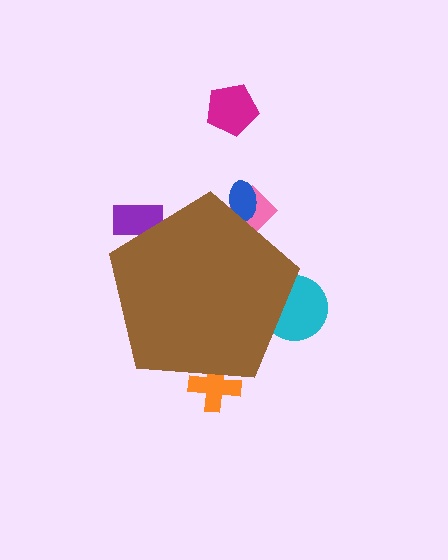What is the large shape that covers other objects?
A brown pentagon.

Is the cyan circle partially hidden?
Yes, the cyan circle is partially hidden behind the brown pentagon.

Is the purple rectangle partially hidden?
Yes, the purple rectangle is partially hidden behind the brown pentagon.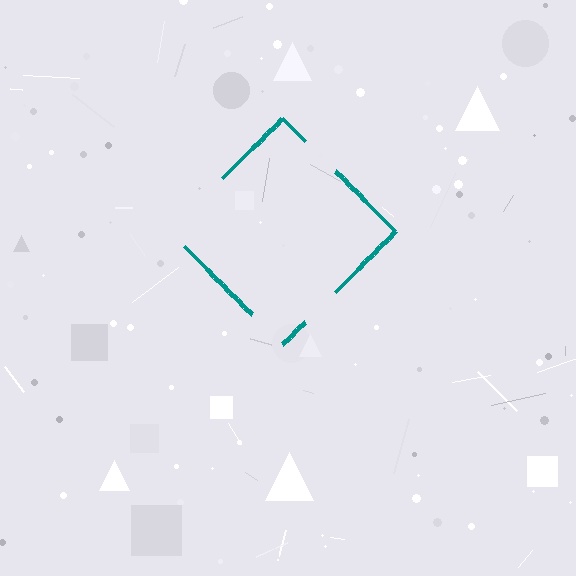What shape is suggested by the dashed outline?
The dashed outline suggests a diamond.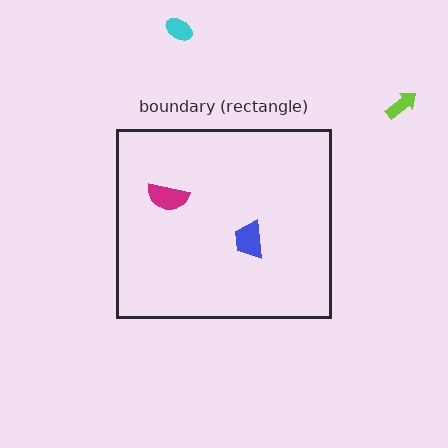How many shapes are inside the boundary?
2 inside, 2 outside.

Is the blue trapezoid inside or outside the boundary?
Inside.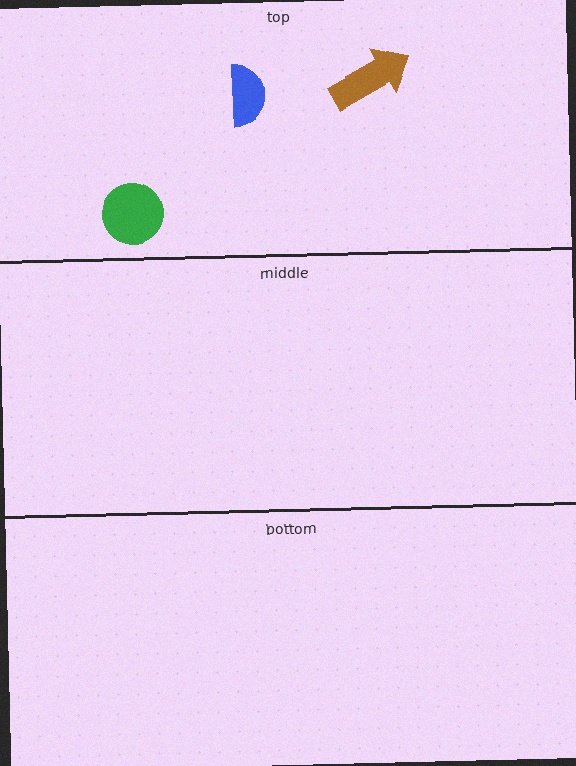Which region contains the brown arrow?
The top region.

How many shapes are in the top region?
3.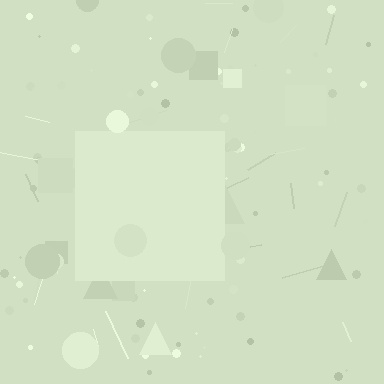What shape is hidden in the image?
A square is hidden in the image.